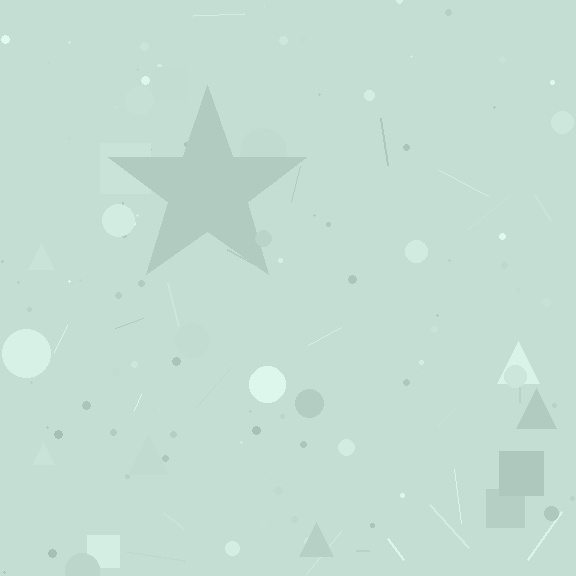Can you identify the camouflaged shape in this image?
The camouflaged shape is a star.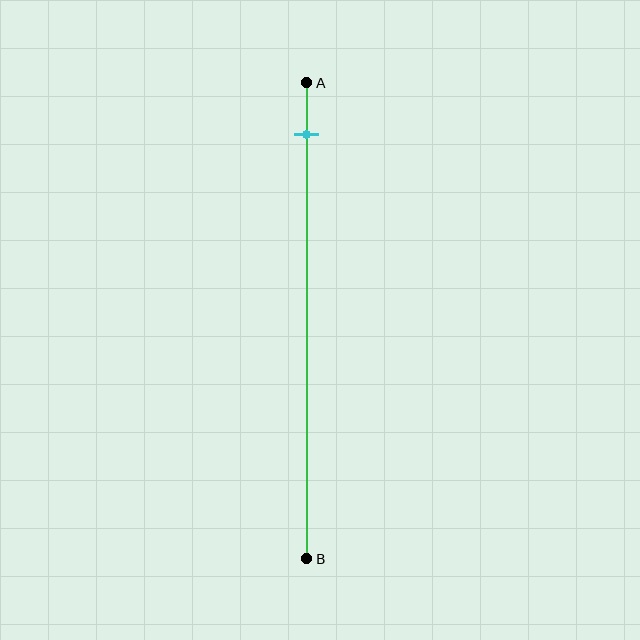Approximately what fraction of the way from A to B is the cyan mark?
The cyan mark is approximately 10% of the way from A to B.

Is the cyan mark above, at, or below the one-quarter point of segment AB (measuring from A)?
The cyan mark is above the one-quarter point of segment AB.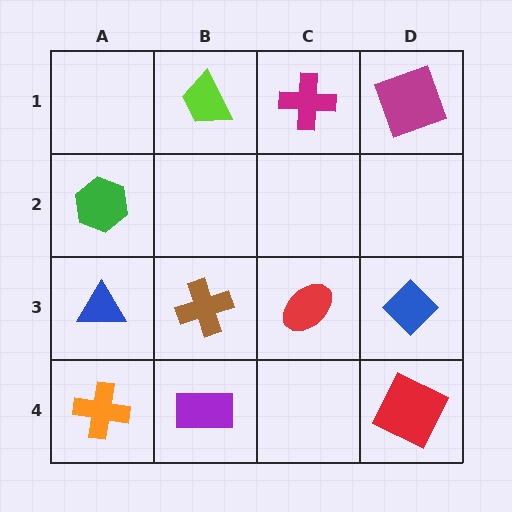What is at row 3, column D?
A blue diamond.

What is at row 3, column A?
A blue triangle.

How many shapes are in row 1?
3 shapes.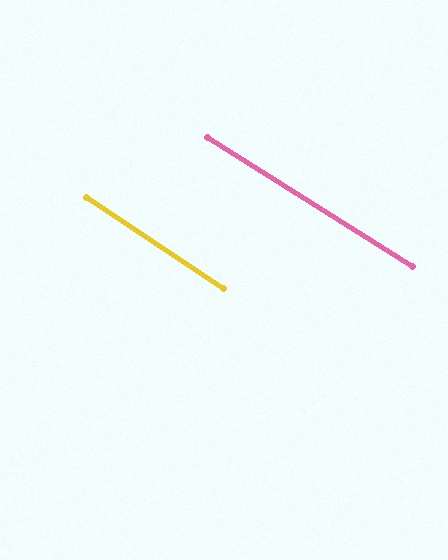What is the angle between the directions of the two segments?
Approximately 2 degrees.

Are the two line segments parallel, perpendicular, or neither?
Parallel — their directions differ by only 1.7°.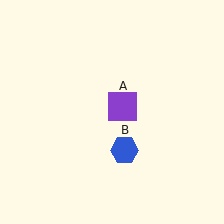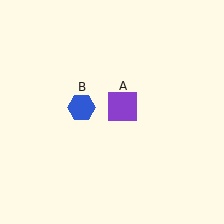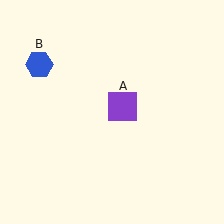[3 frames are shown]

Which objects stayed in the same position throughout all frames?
Purple square (object A) remained stationary.